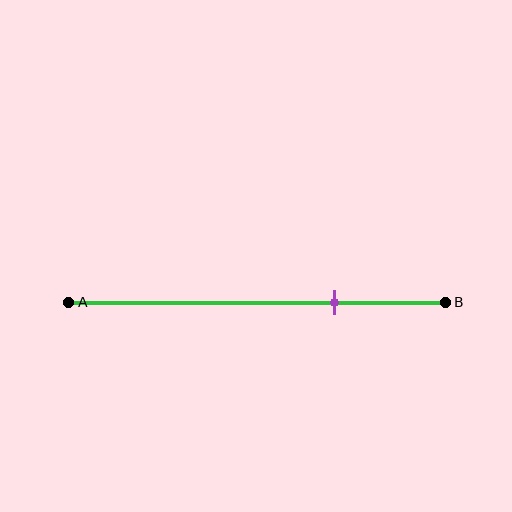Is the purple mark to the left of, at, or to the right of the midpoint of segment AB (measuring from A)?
The purple mark is to the right of the midpoint of segment AB.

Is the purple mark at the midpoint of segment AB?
No, the mark is at about 70% from A, not at the 50% midpoint.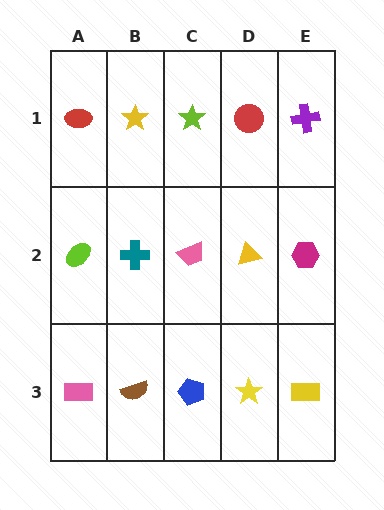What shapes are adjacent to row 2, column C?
A lime star (row 1, column C), a blue pentagon (row 3, column C), a teal cross (row 2, column B), a yellow triangle (row 2, column D).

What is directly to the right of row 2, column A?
A teal cross.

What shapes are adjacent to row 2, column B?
A yellow star (row 1, column B), a brown semicircle (row 3, column B), a lime ellipse (row 2, column A), a pink trapezoid (row 2, column C).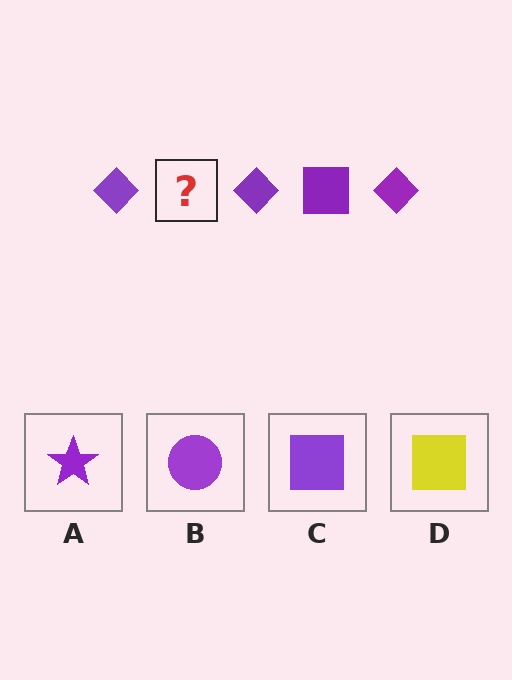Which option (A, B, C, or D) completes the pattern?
C.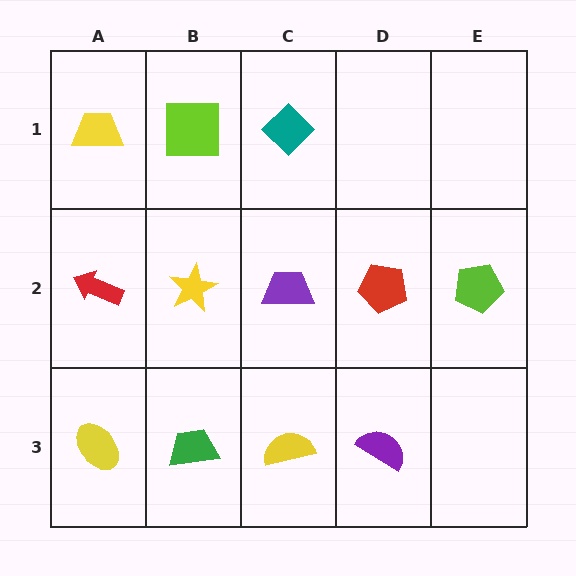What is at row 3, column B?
A green trapezoid.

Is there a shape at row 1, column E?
No, that cell is empty.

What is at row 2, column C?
A purple trapezoid.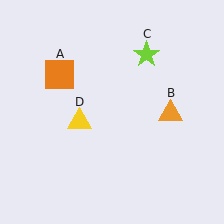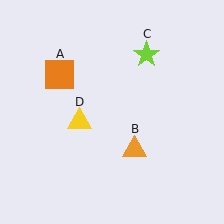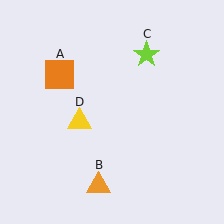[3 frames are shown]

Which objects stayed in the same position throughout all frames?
Orange square (object A) and lime star (object C) and yellow triangle (object D) remained stationary.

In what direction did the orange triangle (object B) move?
The orange triangle (object B) moved down and to the left.